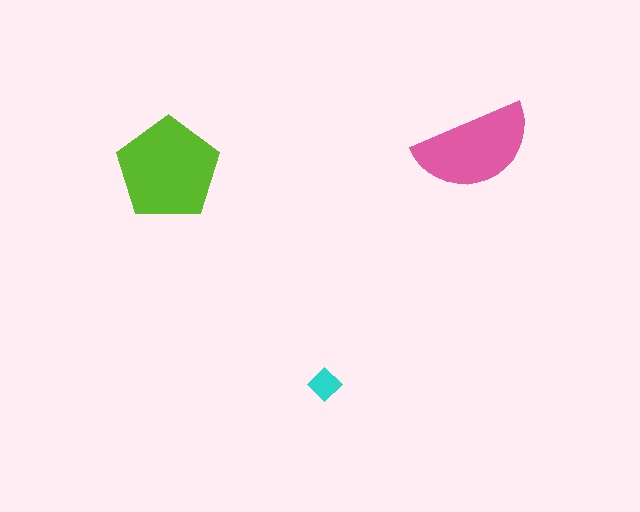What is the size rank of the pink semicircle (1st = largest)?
2nd.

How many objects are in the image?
There are 3 objects in the image.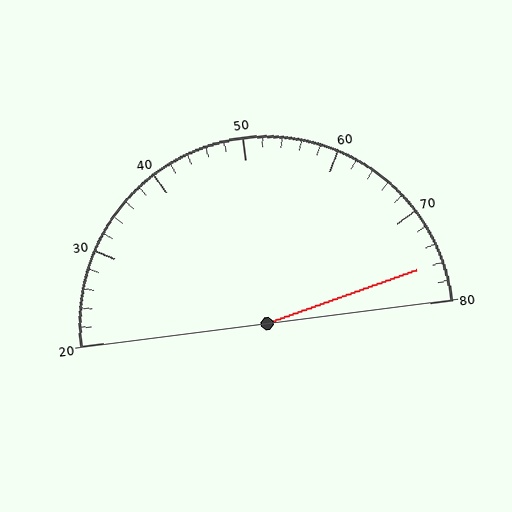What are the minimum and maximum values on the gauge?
The gauge ranges from 20 to 80.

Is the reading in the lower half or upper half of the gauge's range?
The reading is in the upper half of the range (20 to 80).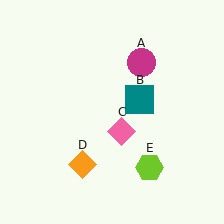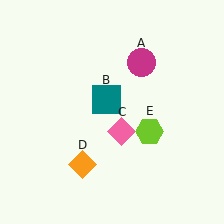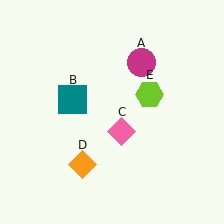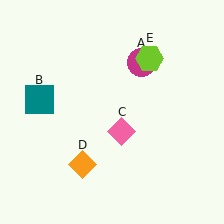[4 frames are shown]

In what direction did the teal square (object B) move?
The teal square (object B) moved left.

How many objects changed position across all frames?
2 objects changed position: teal square (object B), lime hexagon (object E).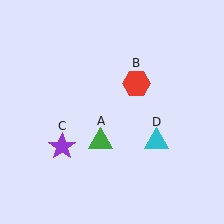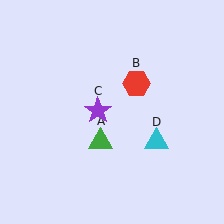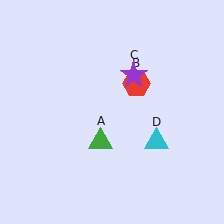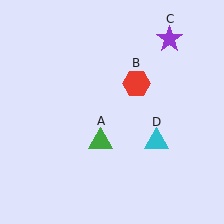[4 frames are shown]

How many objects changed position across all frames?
1 object changed position: purple star (object C).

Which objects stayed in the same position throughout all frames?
Green triangle (object A) and red hexagon (object B) and cyan triangle (object D) remained stationary.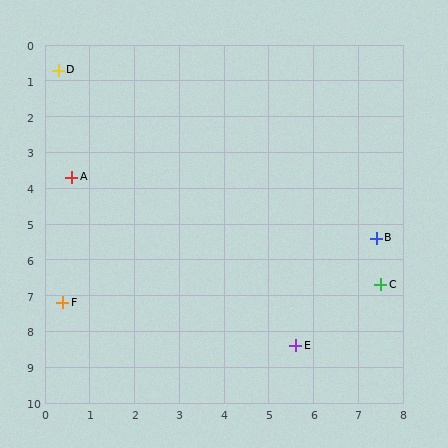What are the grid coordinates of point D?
Point D is at approximately (0.3, 0.7).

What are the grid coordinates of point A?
Point A is at approximately (0.6, 3.7).